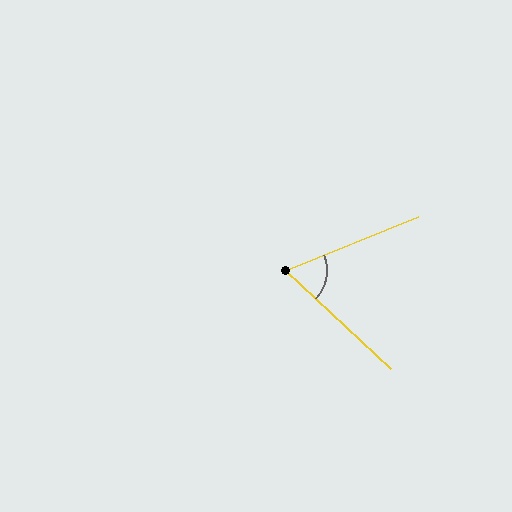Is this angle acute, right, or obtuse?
It is acute.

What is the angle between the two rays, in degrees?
Approximately 65 degrees.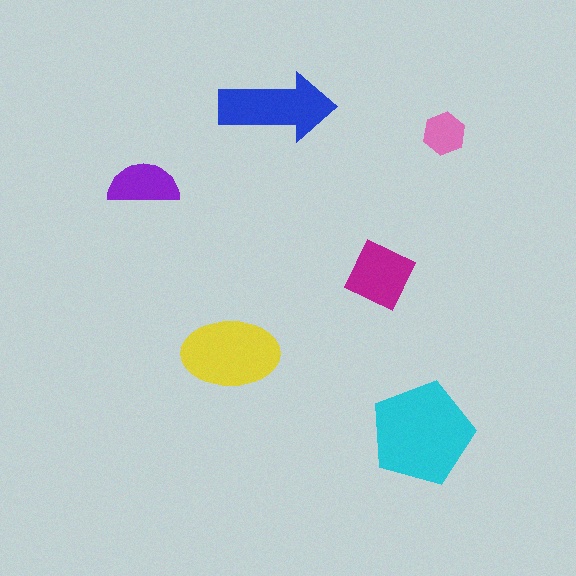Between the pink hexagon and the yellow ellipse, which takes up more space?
The yellow ellipse.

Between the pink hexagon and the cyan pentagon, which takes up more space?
The cyan pentagon.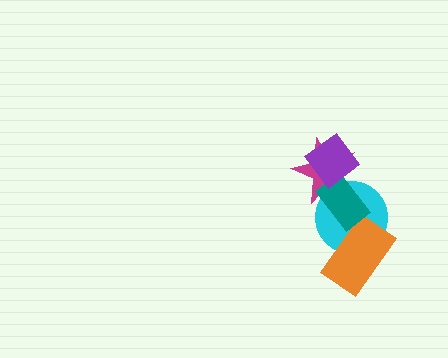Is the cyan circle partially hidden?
Yes, it is partially covered by another shape.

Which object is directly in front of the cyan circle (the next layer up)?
The orange rectangle is directly in front of the cyan circle.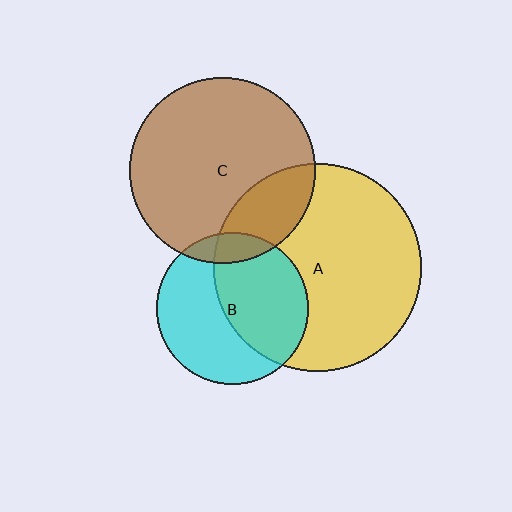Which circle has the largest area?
Circle A (yellow).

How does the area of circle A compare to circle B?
Approximately 1.9 times.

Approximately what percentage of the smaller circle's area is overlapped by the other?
Approximately 20%.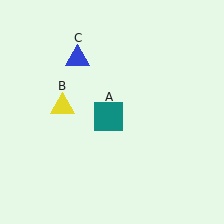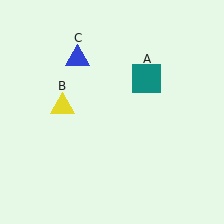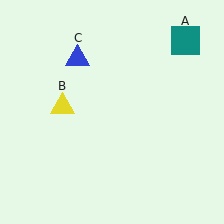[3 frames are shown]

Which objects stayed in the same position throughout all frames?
Yellow triangle (object B) and blue triangle (object C) remained stationary.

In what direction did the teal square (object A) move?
The teal square (object A) moved up and to the right.